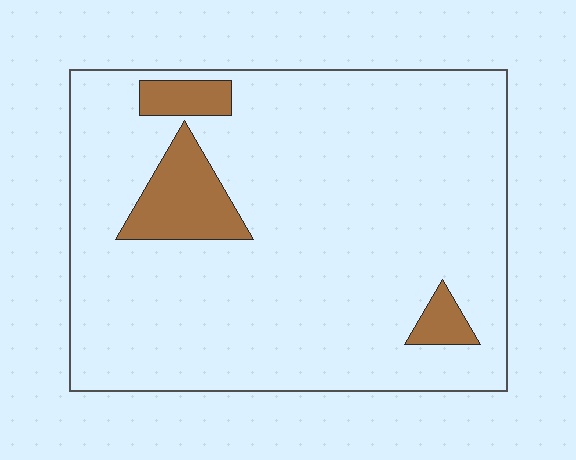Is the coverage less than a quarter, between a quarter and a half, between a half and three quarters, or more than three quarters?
Less than a quarter.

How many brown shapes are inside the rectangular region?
3.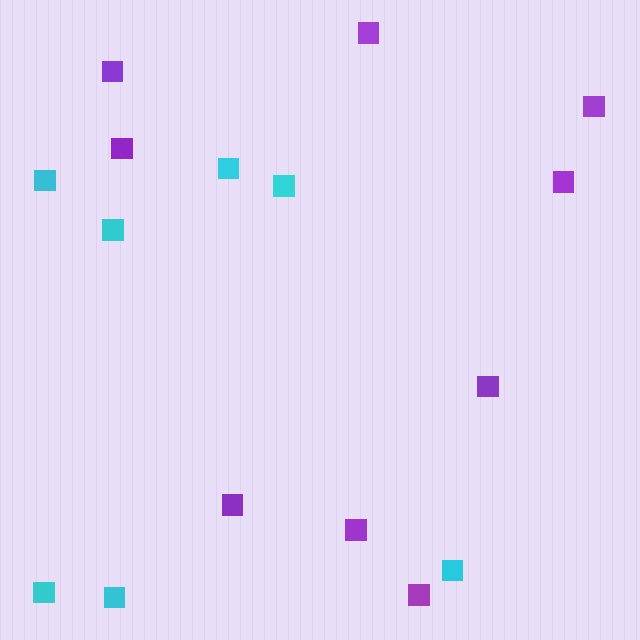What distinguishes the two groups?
There are 2 groups: one group of purple squares (9) and one group of cyan squares (7).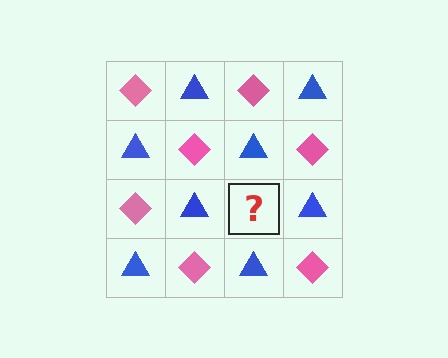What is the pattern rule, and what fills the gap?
The rule is that it alternates pink diamond and blue triangle in a checkerboard pattern. The gap should be filled with a pink diamond.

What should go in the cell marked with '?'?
The missing cell should contain a pink diamond.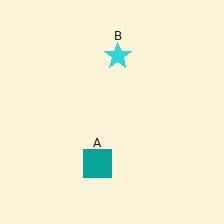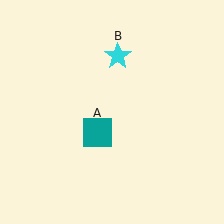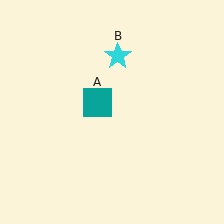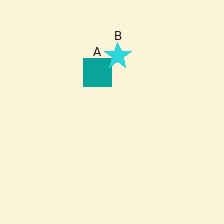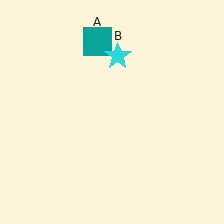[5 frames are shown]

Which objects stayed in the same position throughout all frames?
Cyan star (object B) remained stationary.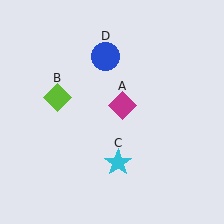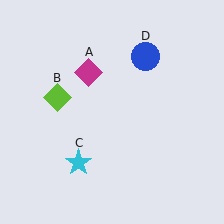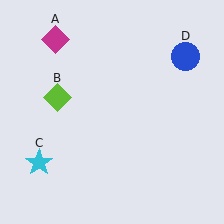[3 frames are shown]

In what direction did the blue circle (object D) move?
The blue circle (object D) moved right.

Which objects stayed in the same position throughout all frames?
Lime diamond (object B) remained stationary.